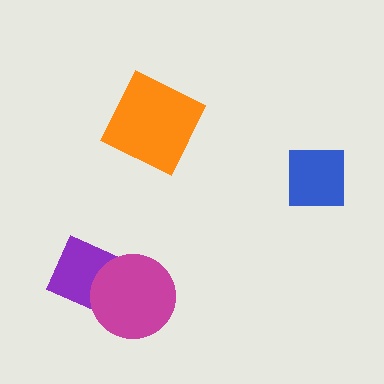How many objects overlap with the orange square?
0 objects overlap with the orange square.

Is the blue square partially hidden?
No, no other shape covers it.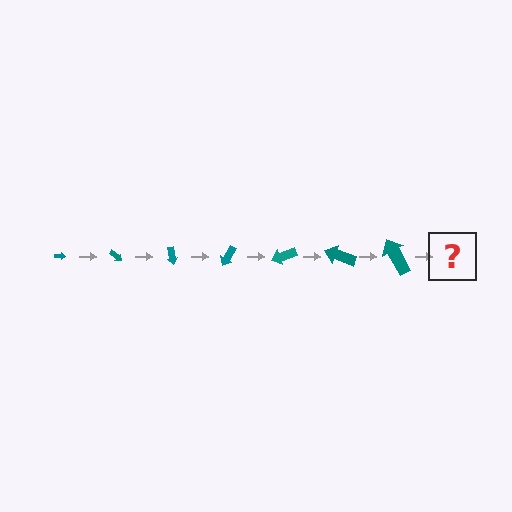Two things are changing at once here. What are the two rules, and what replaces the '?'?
The two rules are that the arrow grows larger each step and it rotates 40 degrees each step. The '?' should be an arrow, larger than the previous one and rotated 280 degrees from the start.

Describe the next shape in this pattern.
It should be an arrow, larger than the previous one and rotated 280 degrees from the start.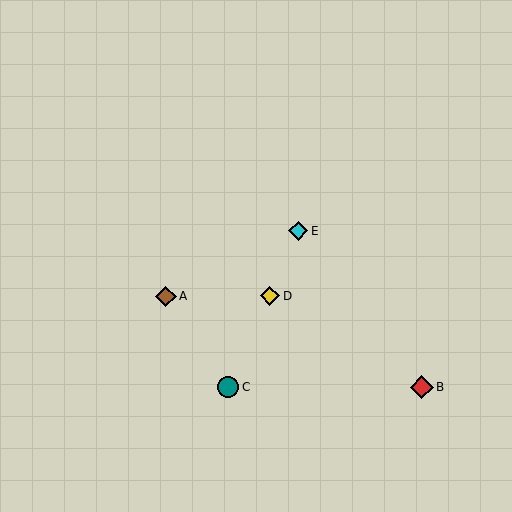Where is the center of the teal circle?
The center of the teal circle is at (228, 387).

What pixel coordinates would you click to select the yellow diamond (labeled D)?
Click at (270, 296) to select the yellow diamond D.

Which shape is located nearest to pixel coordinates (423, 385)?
The red diamond (labeled B) at (422, 387) is nearest to that location.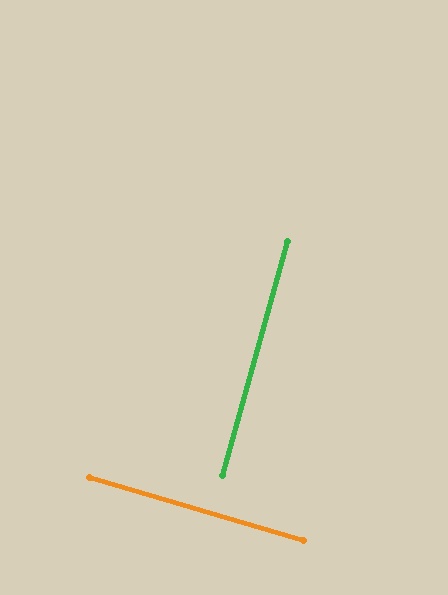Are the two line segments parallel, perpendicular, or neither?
Perpendicular — they meet at approximately 89°.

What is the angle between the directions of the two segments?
Approximately 89 degrees.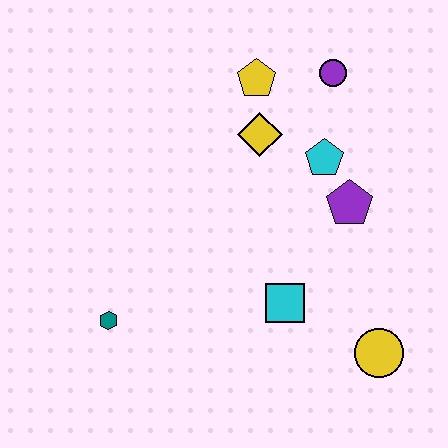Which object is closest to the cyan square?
The yellow circle is closest to the cyan square.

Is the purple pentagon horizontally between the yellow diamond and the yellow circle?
Yes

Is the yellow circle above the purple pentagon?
No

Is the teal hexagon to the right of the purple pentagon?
No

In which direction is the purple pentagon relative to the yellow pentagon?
The purple pentagon is below the yellow pentagon.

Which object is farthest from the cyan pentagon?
The teal hexagon is farthest from the cyan pentagon.